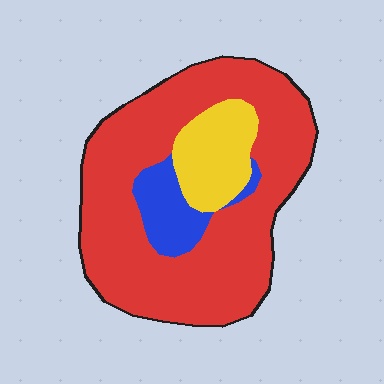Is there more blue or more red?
Red.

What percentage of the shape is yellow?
Yellow takes up about one sixth (1/6) of the shape.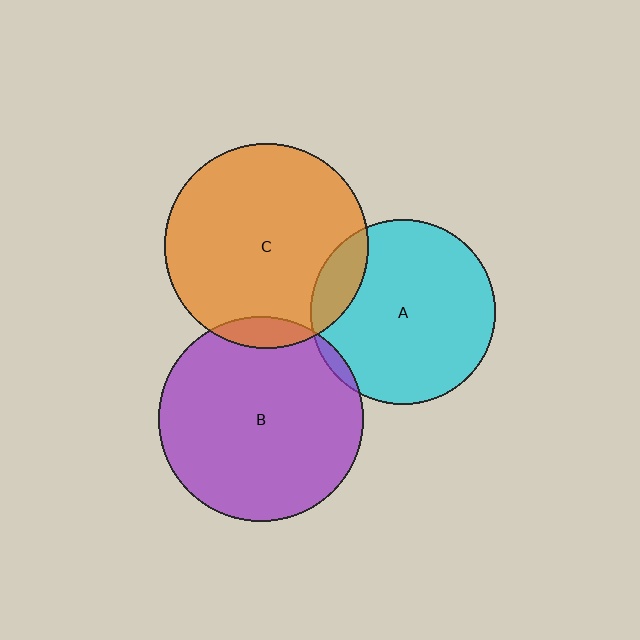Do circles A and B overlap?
Yes.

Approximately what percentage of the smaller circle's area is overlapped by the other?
Approximately 5%.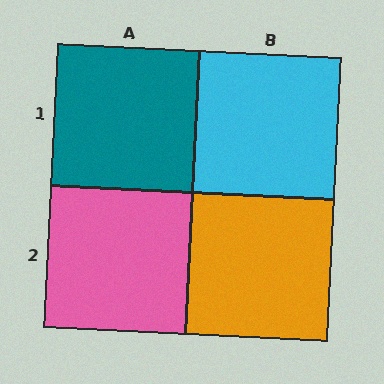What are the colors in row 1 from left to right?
Teal, cyan.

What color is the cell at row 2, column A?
Pink.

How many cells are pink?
1 cell is pink.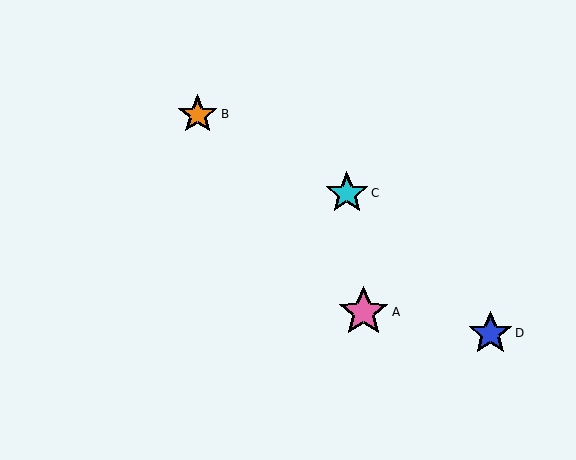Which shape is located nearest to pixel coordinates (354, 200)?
The cyan star (labeled C) at (347, 193) is nearest to that location.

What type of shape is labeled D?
Shape D is a blue star.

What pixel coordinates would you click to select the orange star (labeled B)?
Click at (198, 114) to select the orange star B.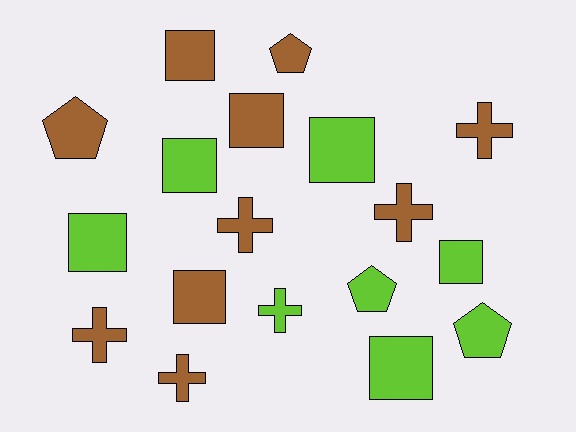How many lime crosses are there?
There is 1 lime cross.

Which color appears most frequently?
Brown, with 10 objects.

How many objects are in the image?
There are 18 objects.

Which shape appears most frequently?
Square, with 8 objects.